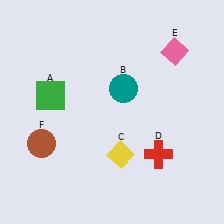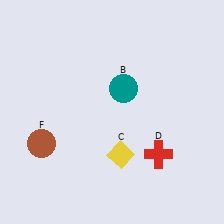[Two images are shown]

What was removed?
The green square (A), the pink diamond (E) were removed in Image 2.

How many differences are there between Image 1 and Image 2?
There are 2 differences between the two images.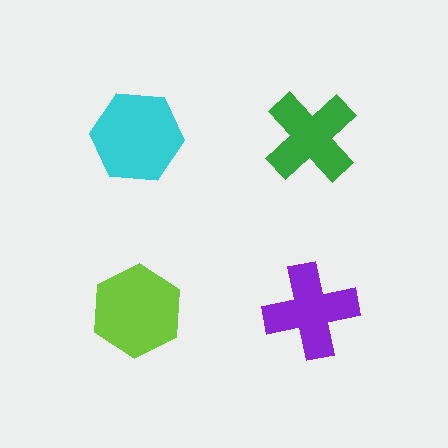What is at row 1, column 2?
A green cross.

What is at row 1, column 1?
A cyan hexagon.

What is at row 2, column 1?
A lime hexagon.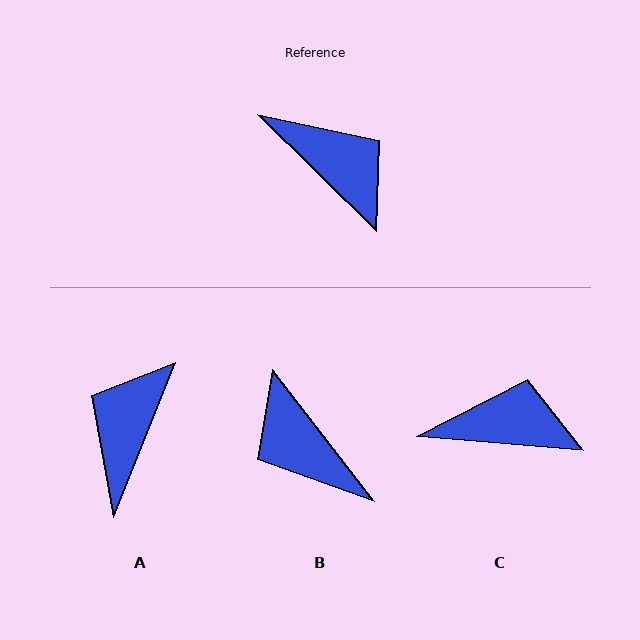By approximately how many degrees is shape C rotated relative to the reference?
Approximately 40 degrees counter-clockwise.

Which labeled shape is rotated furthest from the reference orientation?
B, about 172 degrees away.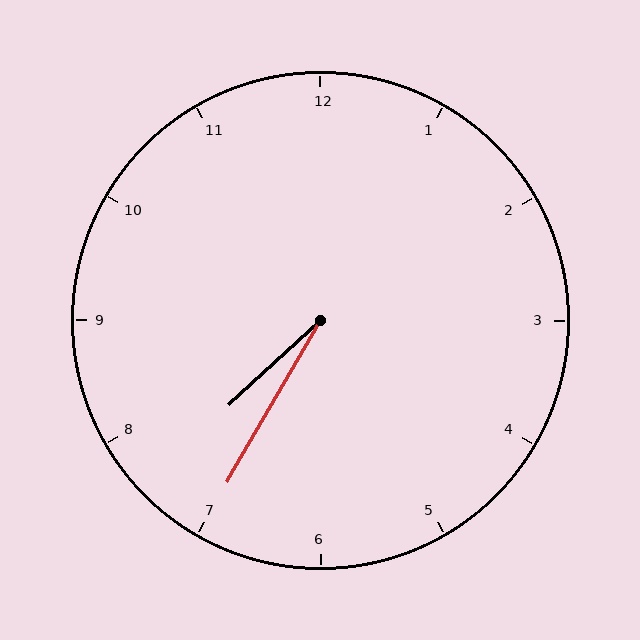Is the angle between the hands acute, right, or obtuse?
It is acute.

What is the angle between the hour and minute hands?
Approximately 18 degrees.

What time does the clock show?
7:35.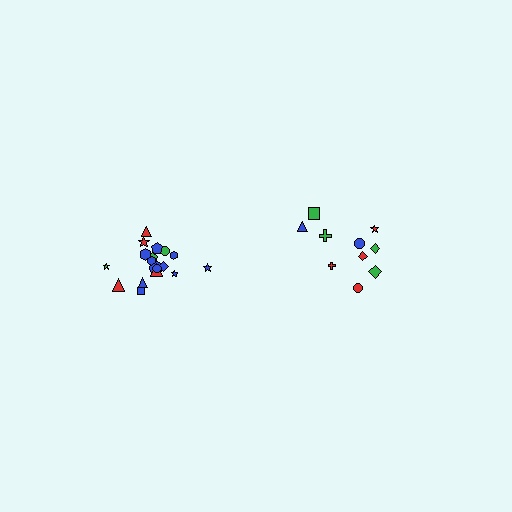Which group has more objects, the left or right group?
The left group.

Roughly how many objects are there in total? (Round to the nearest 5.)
Roughly 30 objects in total.